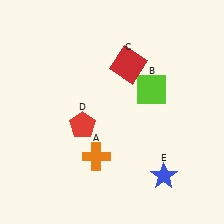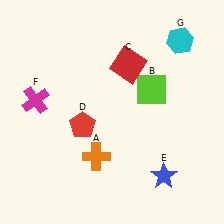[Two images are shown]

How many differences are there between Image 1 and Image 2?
There are 2 differences between the two images.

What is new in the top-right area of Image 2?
A cyan hexagon (G) was added in the top-right area of Image 2.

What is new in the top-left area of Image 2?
A magenta cross (F) was added in the top-left area of Image 2.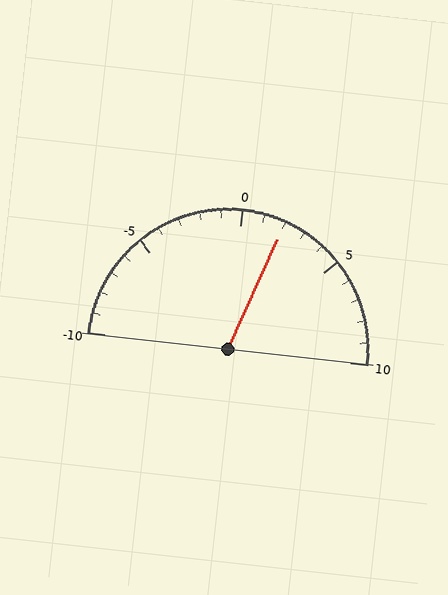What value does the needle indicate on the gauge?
The needle indicates approximately 2.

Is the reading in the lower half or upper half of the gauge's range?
The reading is in the upper half of the range (-10 to 10).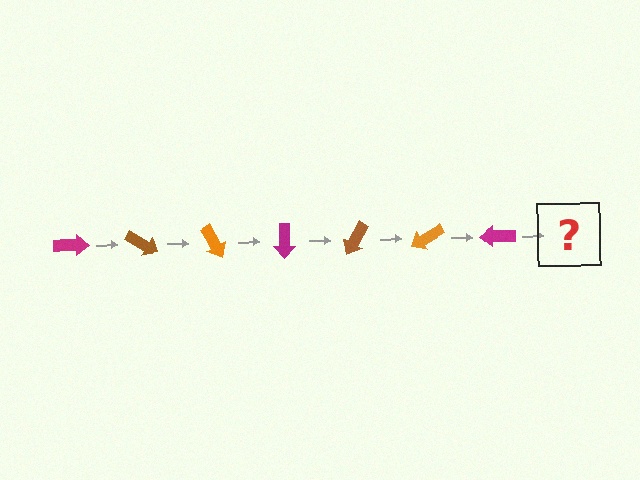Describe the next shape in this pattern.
It should be a brown arrow, rotated 210 degrees from the start.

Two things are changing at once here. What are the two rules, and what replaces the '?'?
The two rules are that it rotates 30 degrees each step and the color cycles through magenta, brown, and orange. The '?' should be a brown arrow, rotated 210 degrees from the start.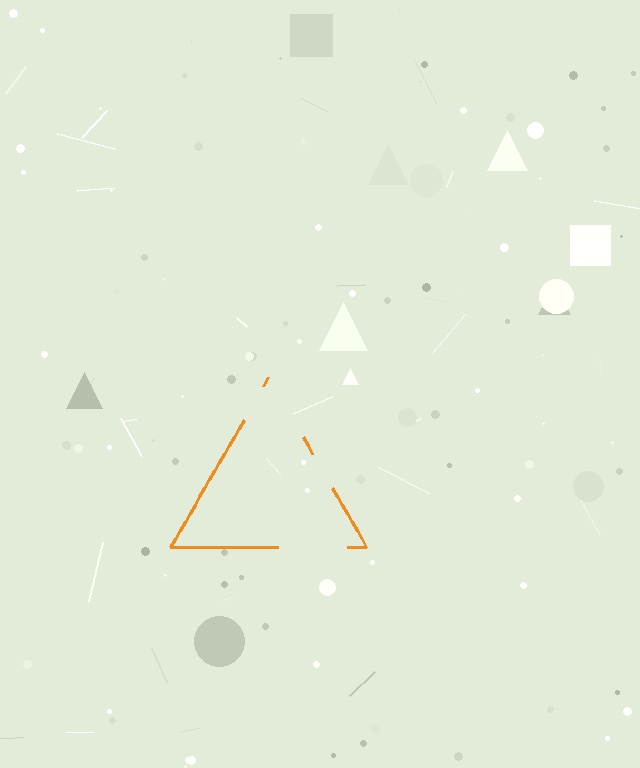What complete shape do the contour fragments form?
The contour fragments form a triangle.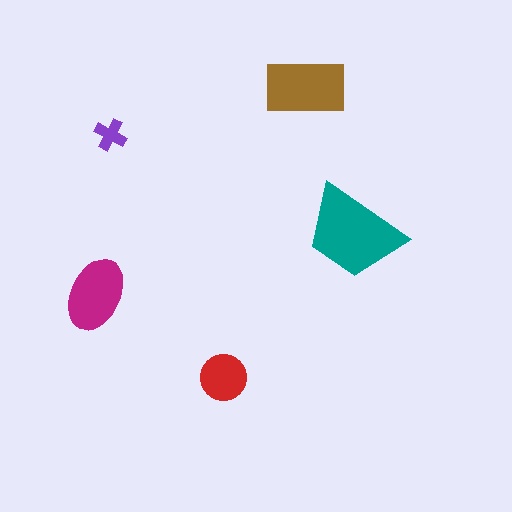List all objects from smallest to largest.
The purple cross, the red circle, the magenta ellipse, the brown rectangle, the teal trapezoid.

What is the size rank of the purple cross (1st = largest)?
5th.